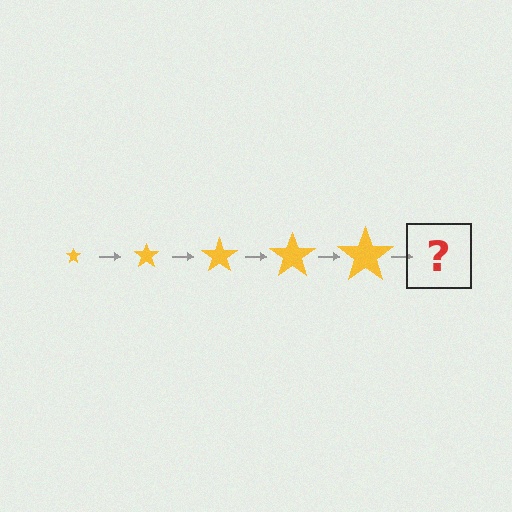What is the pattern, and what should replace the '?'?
The pattern is that the star gets progressively larger each step. The '?' should be a yellow star, larger than the previous one.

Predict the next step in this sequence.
The next step is a yellow star, larger than the previous one.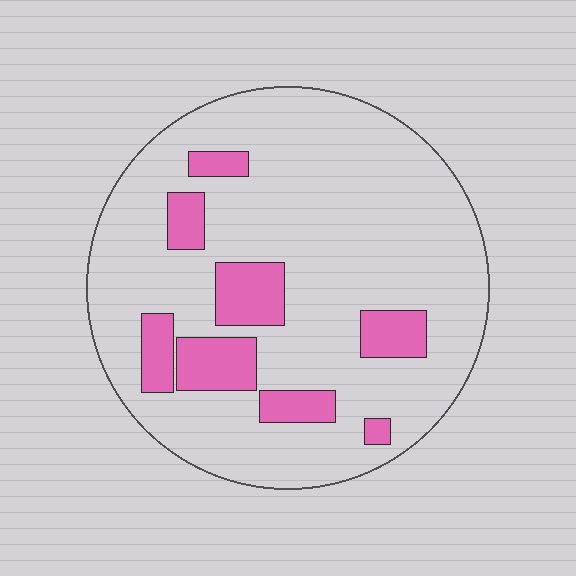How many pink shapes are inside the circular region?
8.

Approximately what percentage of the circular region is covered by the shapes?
Approximately 15%.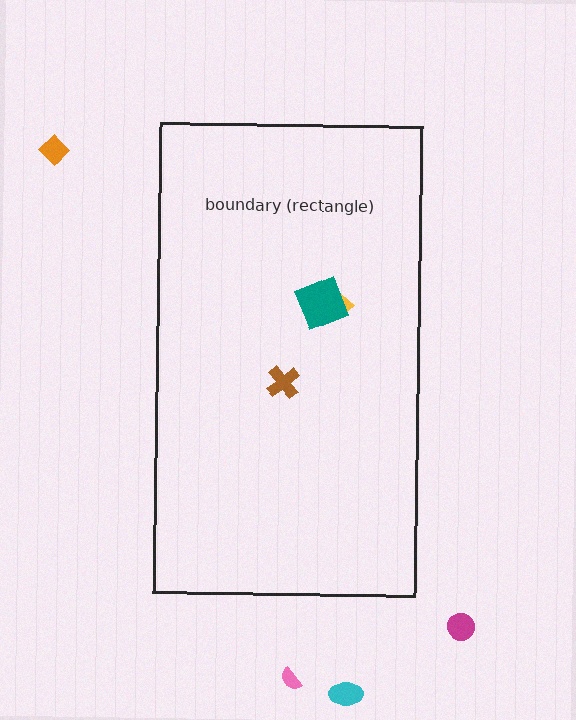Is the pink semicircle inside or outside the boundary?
Outside.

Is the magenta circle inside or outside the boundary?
Outside.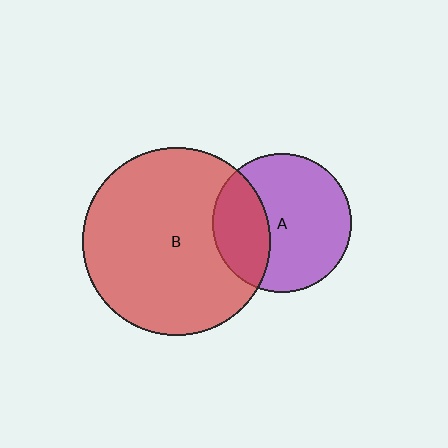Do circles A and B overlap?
Yes.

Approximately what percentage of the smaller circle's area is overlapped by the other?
Approximately 30%.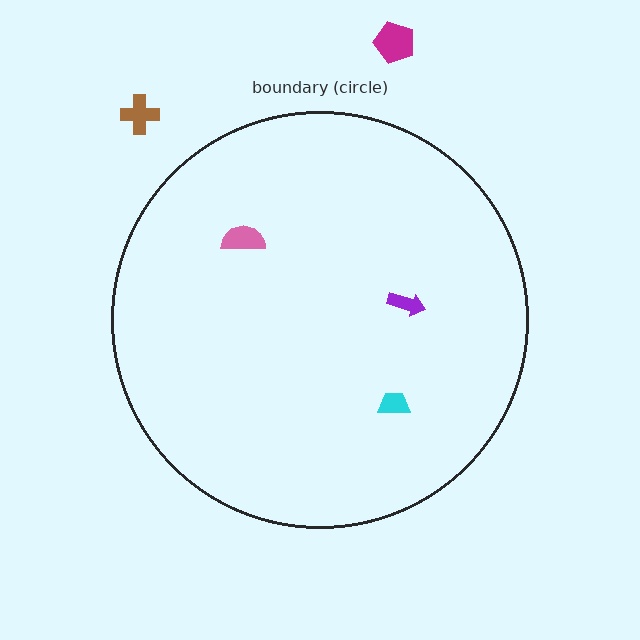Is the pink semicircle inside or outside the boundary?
Inside.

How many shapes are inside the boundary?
3 inside, 2 outside.